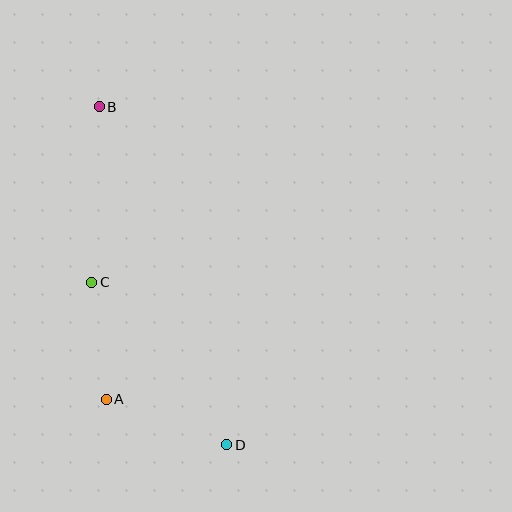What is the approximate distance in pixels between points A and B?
The distance between A and B is approximately 292 pixels.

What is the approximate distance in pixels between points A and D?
The distance between A and D is approximately 129 pixels.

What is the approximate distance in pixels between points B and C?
The distance between B and C is approximately 176 pixels.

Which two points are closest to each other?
Points A and C are closest to each other.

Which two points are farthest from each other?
Points B and D are farthest from each other.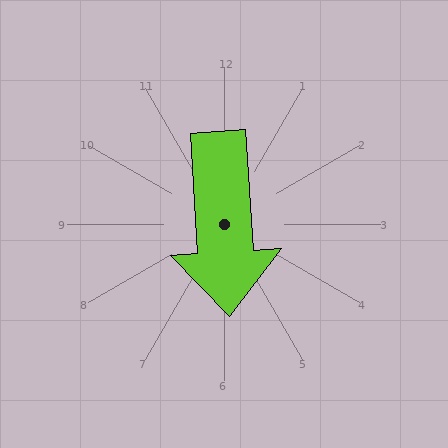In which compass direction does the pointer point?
South.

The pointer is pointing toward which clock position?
Roughly 6 o'clock.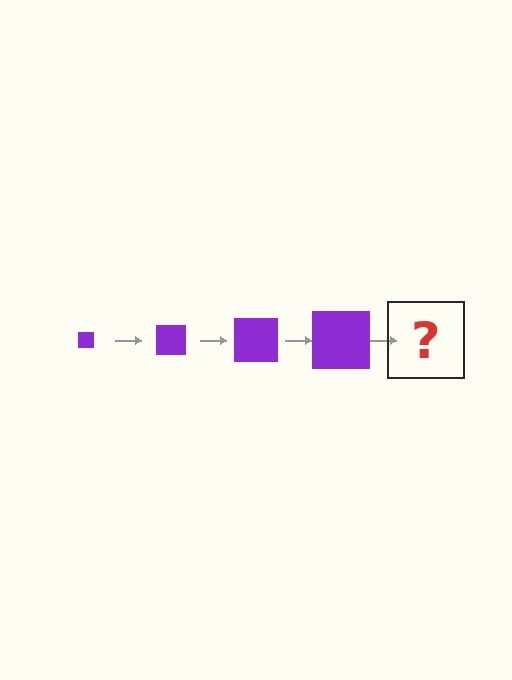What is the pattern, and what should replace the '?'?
The pattern is that the square gets progressively larger each step. The '?' should be a purple square, larger than the previous one.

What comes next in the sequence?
The next element should be a purple square, larger than the previous one.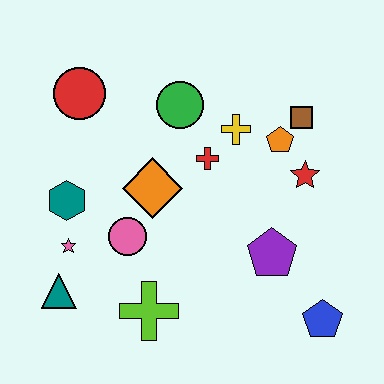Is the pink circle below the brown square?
Yes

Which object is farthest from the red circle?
The blue pentagon is farthest from the red circle.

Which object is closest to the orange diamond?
The pink circle is closest to the orange diamond.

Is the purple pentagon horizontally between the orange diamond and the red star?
Yes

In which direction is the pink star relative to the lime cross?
The pink star is to the left of the lime cross.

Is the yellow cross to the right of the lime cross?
Yes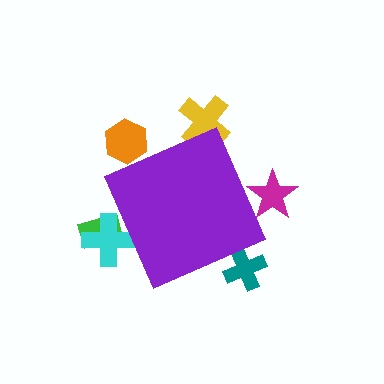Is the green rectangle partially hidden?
Yes, the green rectangle is partially hidden behind the purple diamond.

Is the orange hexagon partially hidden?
Yes, the orange hexagon is partially hidden behind the purple diamond.